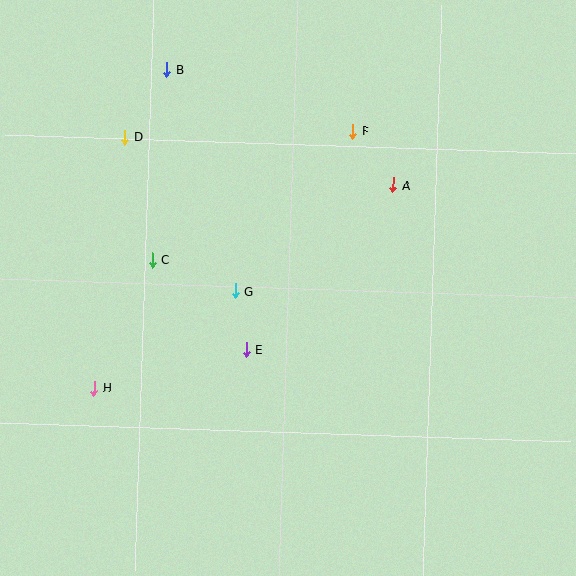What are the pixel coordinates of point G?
Point G is at (235, 291).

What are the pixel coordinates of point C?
Point C is at (152, 260).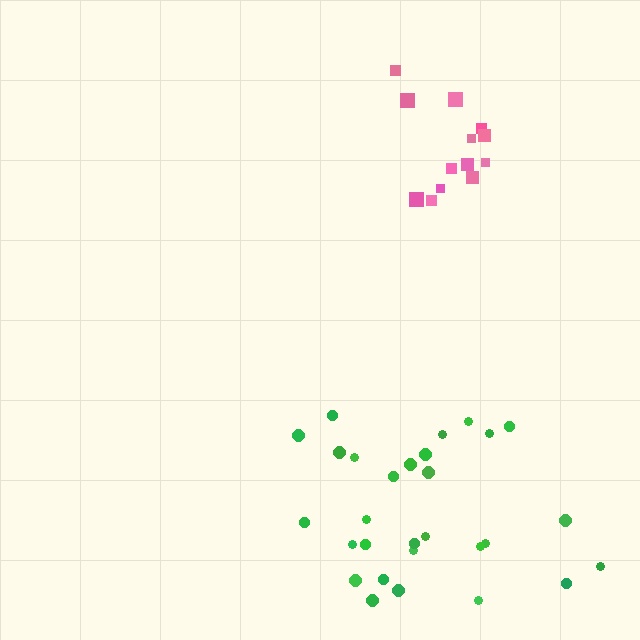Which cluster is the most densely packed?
Green.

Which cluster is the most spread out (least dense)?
Pink.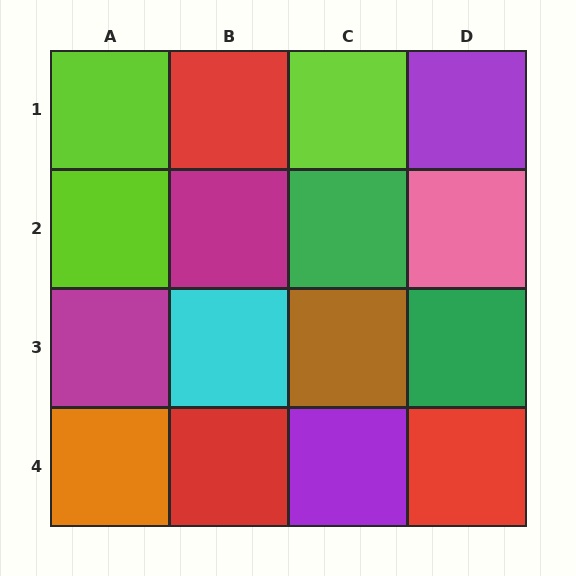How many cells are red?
3 cells are red.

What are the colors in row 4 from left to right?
Orange, red, purple, red.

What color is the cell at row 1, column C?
Lime.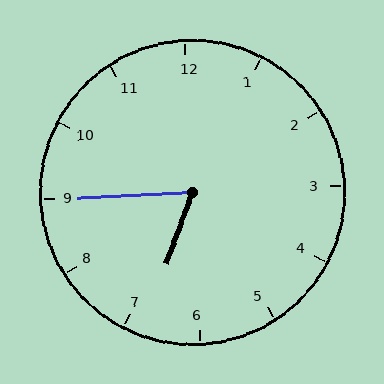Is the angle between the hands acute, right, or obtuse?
It is acute.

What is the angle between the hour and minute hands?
Approximately 68 degrees.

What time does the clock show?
6:45.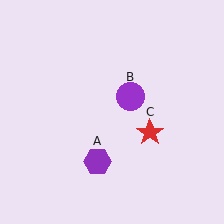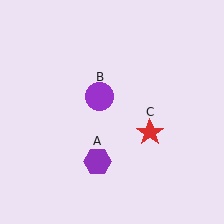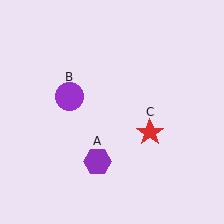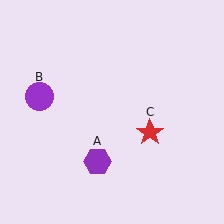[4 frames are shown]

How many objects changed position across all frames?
1 object changed position: purple circle (object B).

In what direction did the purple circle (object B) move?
The purple circle (object B) moved left.